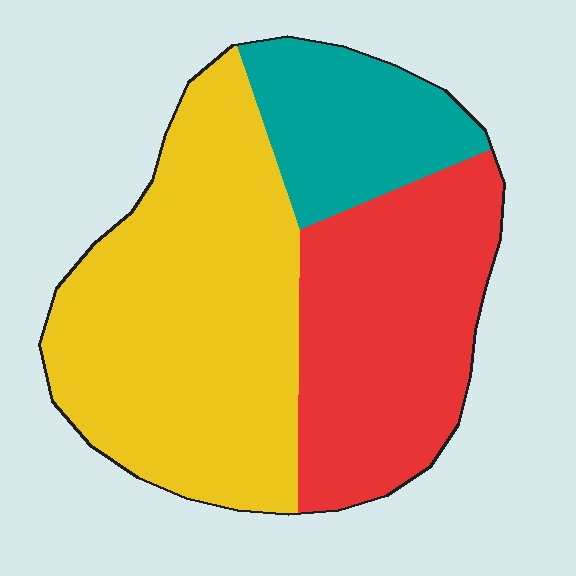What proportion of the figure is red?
Red covers roughly 35% of the figure.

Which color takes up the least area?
Teal, at roughly 20%.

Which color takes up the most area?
Yellow, at roughly 50%.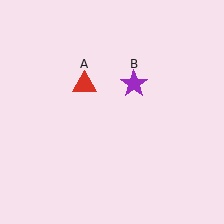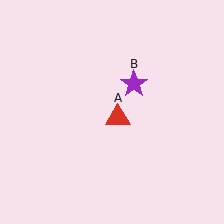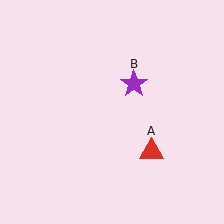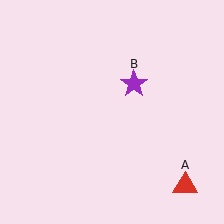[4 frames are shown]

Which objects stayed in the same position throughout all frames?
Purple star (object B) remained stationary.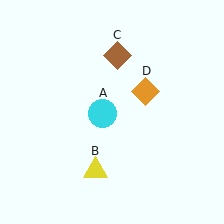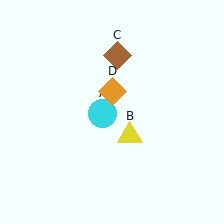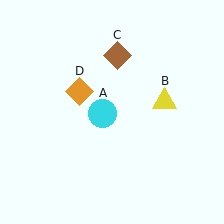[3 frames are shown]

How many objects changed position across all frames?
2 objects changed position: yellow triangle (object B), orange diamond (object D).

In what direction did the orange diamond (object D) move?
The orange diamond (object D) moved left.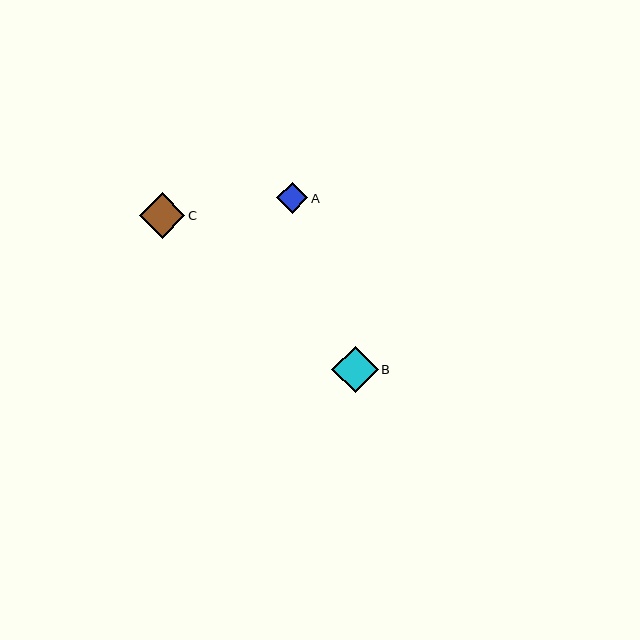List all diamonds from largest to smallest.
From largest to smallest: B, C, A.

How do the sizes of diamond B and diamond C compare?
Diamond B and diamond C are approximately the same size.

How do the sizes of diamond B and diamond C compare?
Diamond B and diamond C are approximately the same size.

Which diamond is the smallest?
Diamond A is the smallest with a size of approximately 31 pixels.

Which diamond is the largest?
Diamond B is the largest with a size of approximately 46 pixels.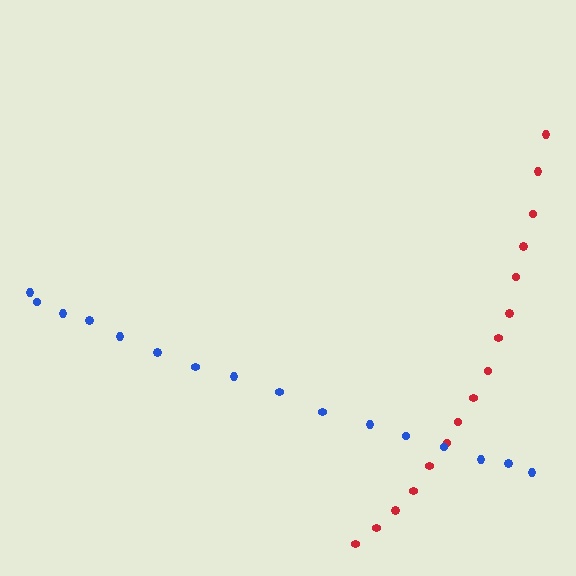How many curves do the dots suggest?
There are 2 distinct paths.